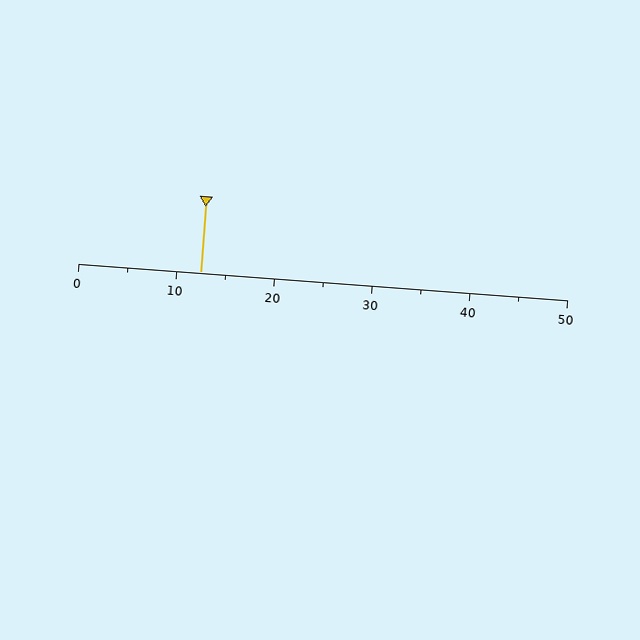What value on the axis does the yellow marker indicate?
The marker indicates approximately 12.5.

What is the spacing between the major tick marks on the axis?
The major ticks are spaced 10 apart.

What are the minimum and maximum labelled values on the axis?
The axis runs from 0 to 50.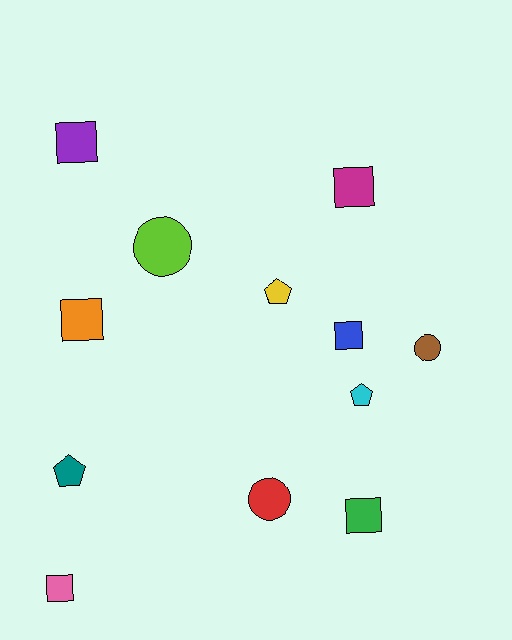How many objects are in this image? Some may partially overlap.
There are 12 objects.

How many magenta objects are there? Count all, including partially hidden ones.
There is 1 magenta object.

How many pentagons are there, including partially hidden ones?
There are 3 pentagons.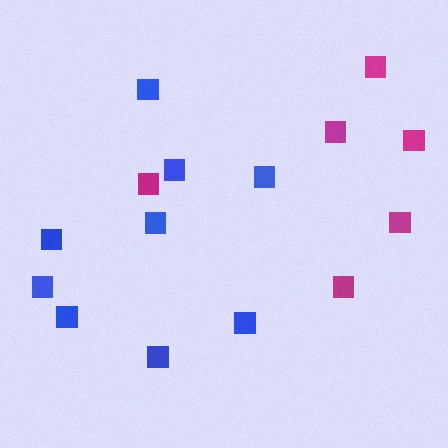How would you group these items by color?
There are 2 groups: one group of magenta squares (6) and one group of blue squares (9).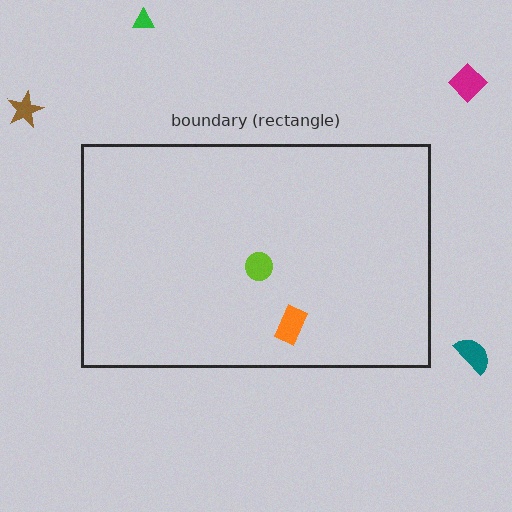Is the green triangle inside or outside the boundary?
Outside.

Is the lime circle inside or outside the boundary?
Inside.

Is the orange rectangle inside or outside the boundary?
Inside.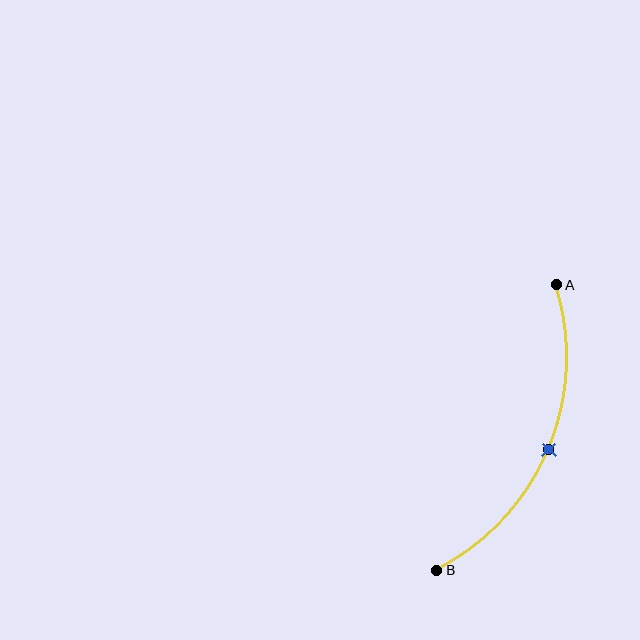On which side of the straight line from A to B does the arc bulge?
The arc bulges to the right of the straight line connecting A and B.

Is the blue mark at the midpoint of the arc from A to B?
Yes. The blue mark lies on the arc at equal arc-length from both A and B — it is the arc midpoint.